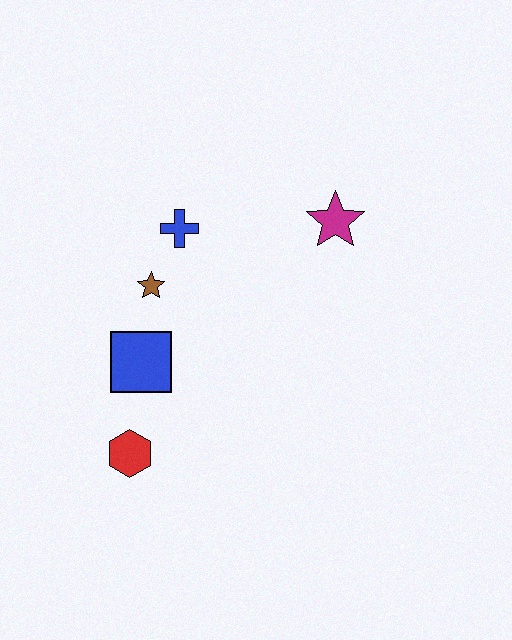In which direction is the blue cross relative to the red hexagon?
The blue cross is above the red hexagon.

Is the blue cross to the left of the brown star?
No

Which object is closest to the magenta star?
The blue cross is closest to the magenta star.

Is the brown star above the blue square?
Yes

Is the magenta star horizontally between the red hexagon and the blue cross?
No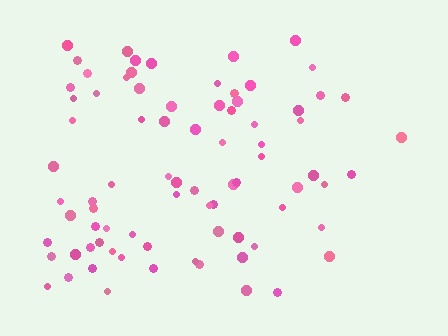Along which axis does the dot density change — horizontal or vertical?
Horizontal.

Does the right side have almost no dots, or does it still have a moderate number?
Still a moderate number, just noticeably fewer than the left.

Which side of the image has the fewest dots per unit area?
The right.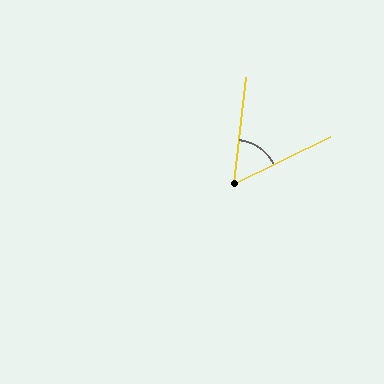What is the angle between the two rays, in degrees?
Approximately 57 degrees.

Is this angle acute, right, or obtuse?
It is acute.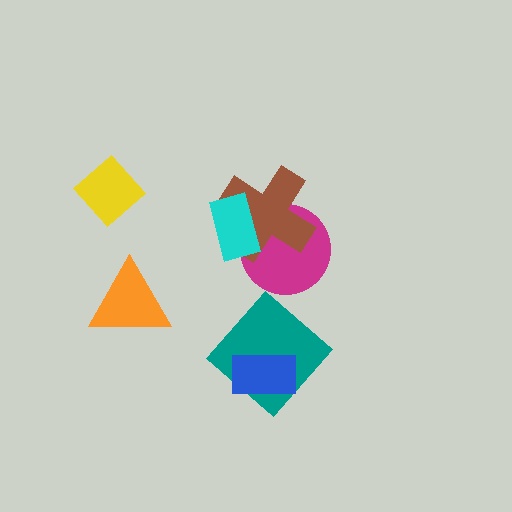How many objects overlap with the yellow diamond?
0 objects overlap with the yellow diamond.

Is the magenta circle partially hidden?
Yes, it is partially covered by another shape.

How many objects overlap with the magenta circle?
2 objects overlap with the magenta circle.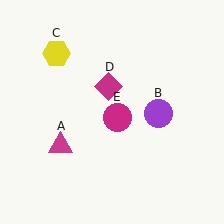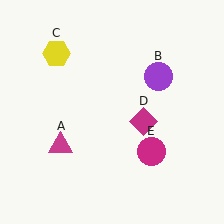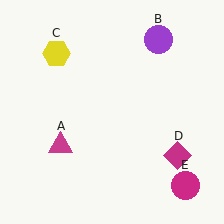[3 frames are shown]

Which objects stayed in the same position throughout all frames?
Magenta triangle (object A) and yellow hexagon (object C) remained stationary.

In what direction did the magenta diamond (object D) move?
The magenta diamond (object D) moved down and to the right.